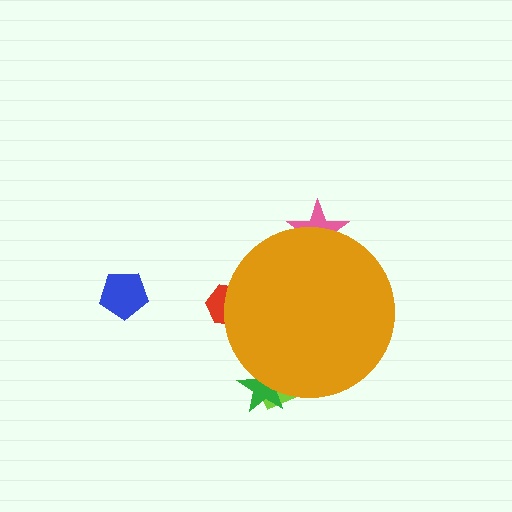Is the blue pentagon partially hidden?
No, the blue pentagon is fully visible.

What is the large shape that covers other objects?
An orange circle.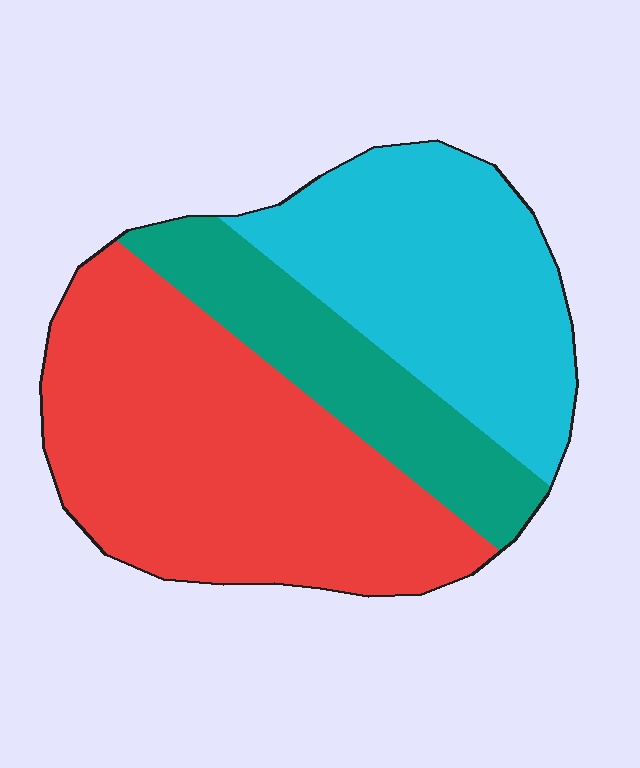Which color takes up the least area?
Teal, at roughly 20%.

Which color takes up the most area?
Red, at roughly 45%.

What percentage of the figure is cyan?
Cyan takes up between a sixth and a third of the figure.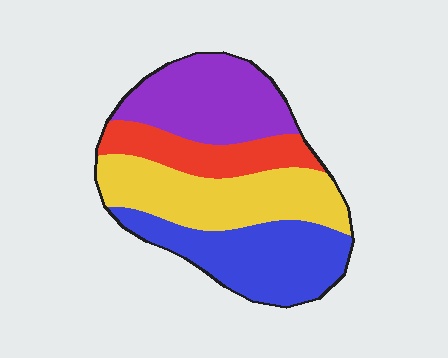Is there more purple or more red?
Purple.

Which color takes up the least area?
Red, at roughly 15%.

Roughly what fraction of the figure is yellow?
Yellow takes up between a quarter and a half of the figure.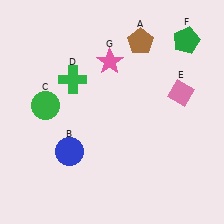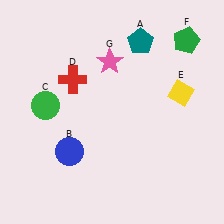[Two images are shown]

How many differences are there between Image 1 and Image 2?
There are 3 differences between the two images.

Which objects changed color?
A changed from brown to teal. D changed from green to red. E changed from pink to yellow.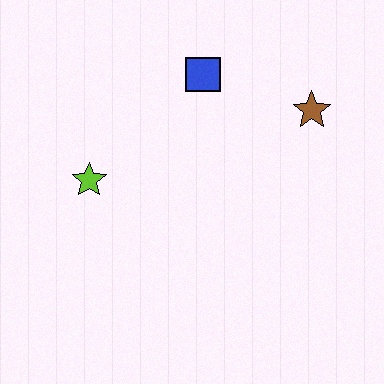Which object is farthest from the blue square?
The lime star is farthest from the blue square.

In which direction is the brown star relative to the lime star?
The brown star is to the right of the lime star.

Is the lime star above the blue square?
No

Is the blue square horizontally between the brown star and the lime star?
Yes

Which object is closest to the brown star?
The blue square is closest to the brown star.